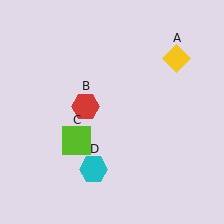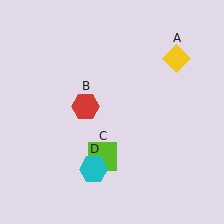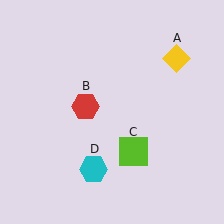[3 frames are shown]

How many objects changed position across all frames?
1 object changed position: lime square (object C).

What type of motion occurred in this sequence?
The lime square (object C) rotated counterclockwise around the center of the scene.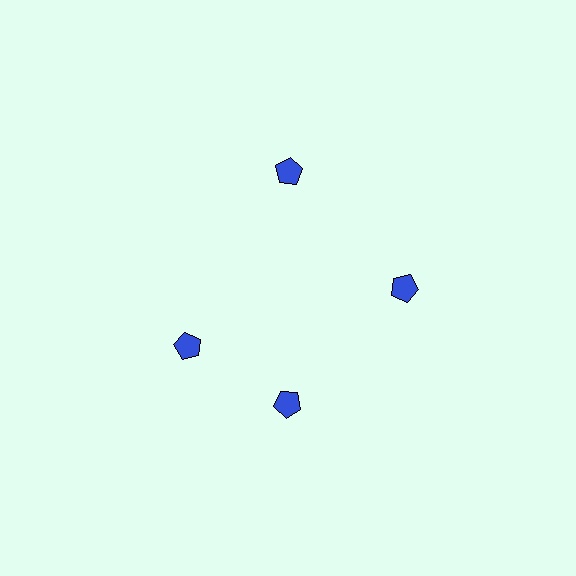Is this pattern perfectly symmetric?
No. The 4 blue pentagons are arranged in a ring, but one element near the 9 o'clock position is rotated out of alignment along the ring, breaking the 4-fold rotational symmetry.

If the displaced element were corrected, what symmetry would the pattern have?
It would have 4-fold rotational symmetry — the pattern would map onto itself every 90 degrees.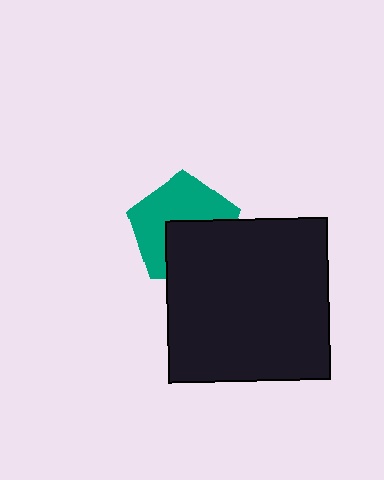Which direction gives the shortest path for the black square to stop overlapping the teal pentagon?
Moving down gives the shortest separation.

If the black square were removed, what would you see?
You would see the complete teal pentagon.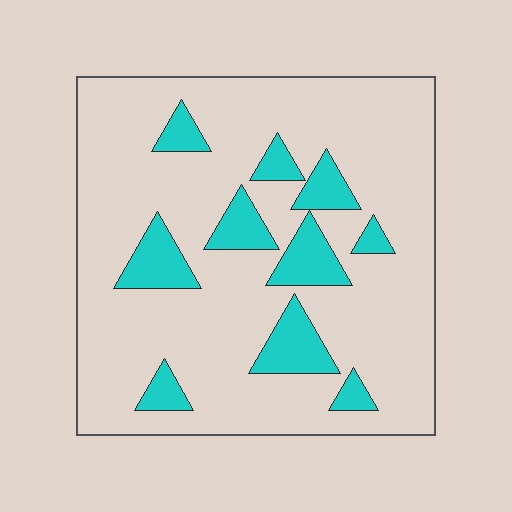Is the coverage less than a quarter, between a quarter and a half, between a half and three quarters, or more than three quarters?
Less than a quarter.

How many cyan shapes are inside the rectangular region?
10.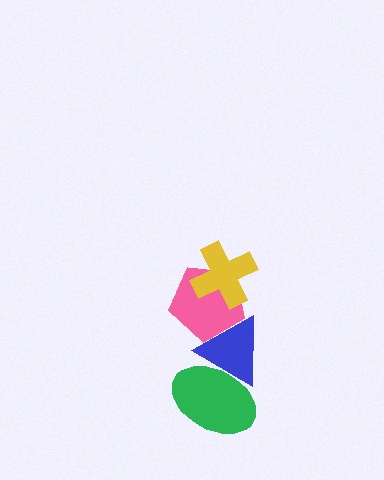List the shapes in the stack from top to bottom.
From top to bottom: the yellow cross, the pink pentagon, the blue triangle, the green ellipse.